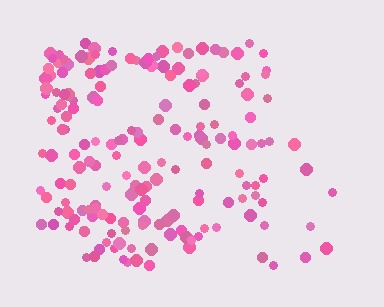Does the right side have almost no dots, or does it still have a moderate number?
Still a moderate number, just noticeably fewer than the left.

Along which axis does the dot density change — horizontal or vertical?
Horizontal.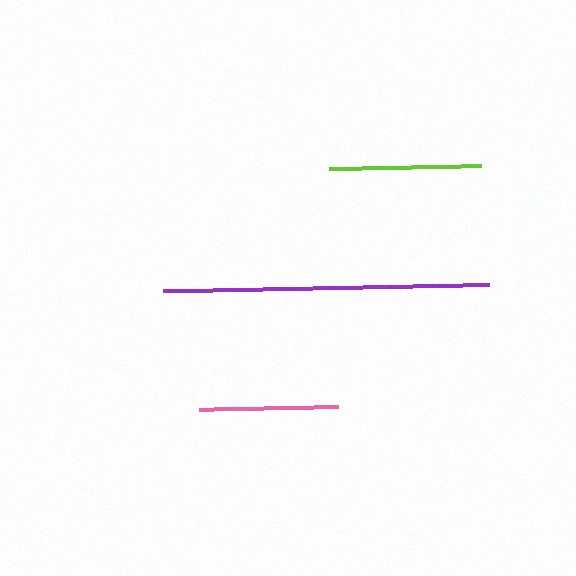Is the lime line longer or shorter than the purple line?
The purple line is longer than the lime line.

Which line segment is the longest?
The purple line is the longest at approximately 327 pixels.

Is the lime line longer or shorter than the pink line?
The lime line is longer than the pink line.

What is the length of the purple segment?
The purple segment is approximately 327 pixels long.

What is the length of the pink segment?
The pink segment is approximately 140 pixels long.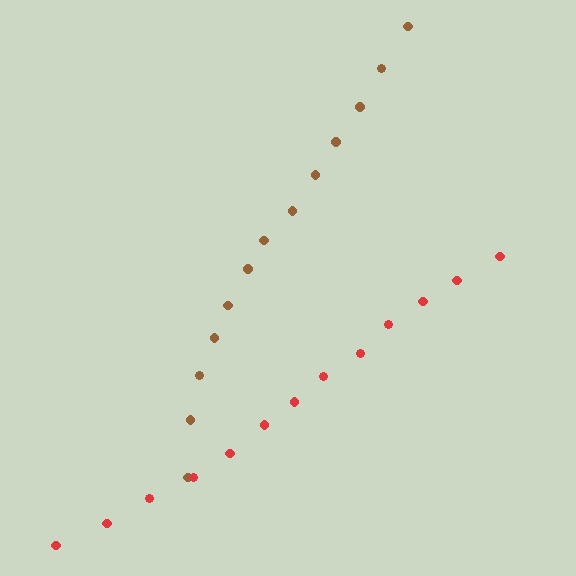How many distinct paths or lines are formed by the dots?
There are 2 distinct paths.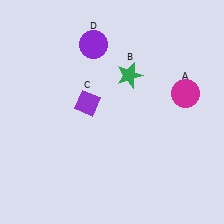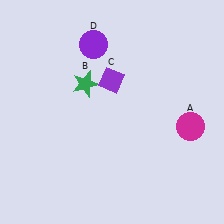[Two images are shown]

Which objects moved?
The objects that moved are: the magenta circle (A), the green star (B), the purple diamond (C).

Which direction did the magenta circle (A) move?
The magenta circle (A) moved down.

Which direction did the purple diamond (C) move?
The purple diamond (C) moved right.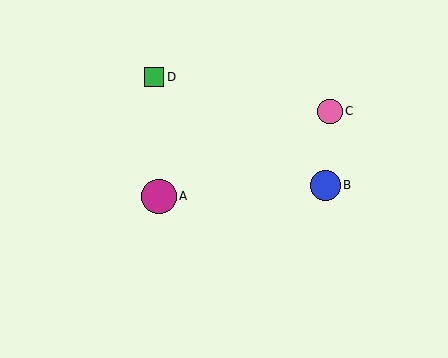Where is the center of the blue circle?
The center of the blue circle is at (325, 185).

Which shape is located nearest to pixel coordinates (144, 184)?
The magenta circle (labeled A) at (159, 196) is nearest to that location.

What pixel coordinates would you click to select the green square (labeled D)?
Click at (154, 77) to select the green square D.